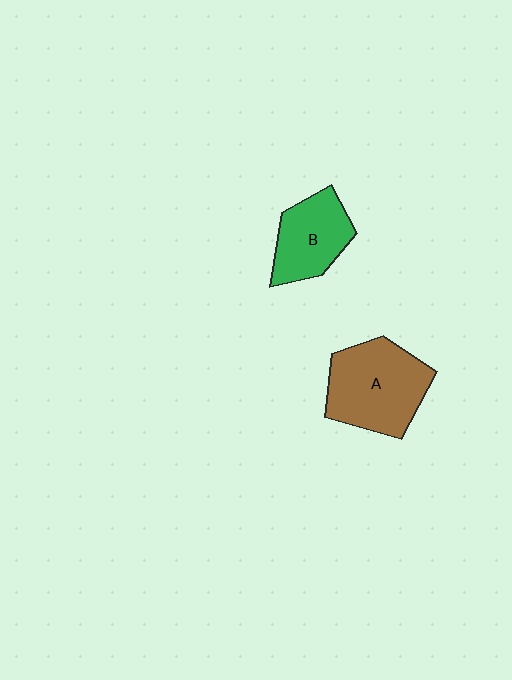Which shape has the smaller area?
Shape B (green).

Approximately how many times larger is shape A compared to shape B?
Approximately 1.5 times.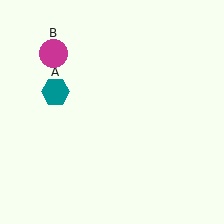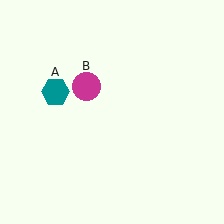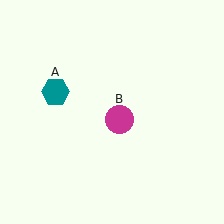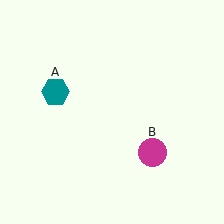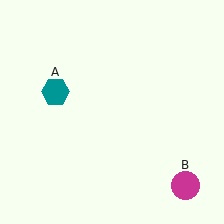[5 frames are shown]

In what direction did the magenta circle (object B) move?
The magenta circle (object B) moved down and to the right.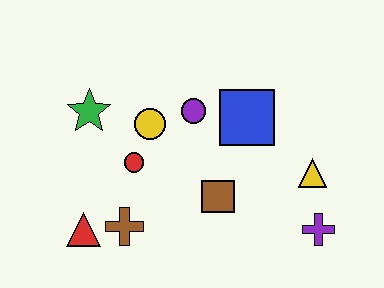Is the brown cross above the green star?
No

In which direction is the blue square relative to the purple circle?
The blue square is to the right of the purple circle.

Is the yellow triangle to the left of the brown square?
No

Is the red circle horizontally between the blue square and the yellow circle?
No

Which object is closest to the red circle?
The yellow circle is closest to the red circle.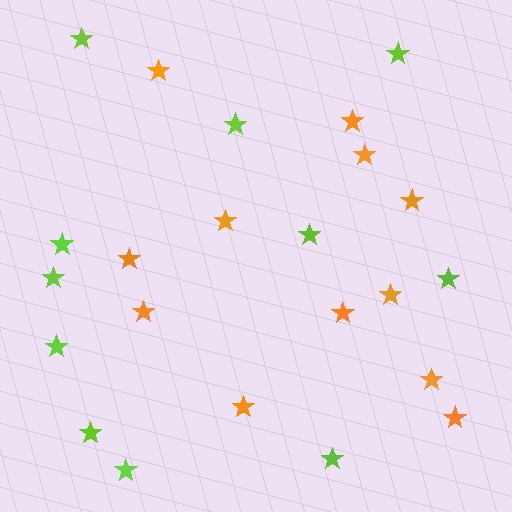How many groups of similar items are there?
There are 2 groups: one group of lime stars (11) and one group of orange stars (12).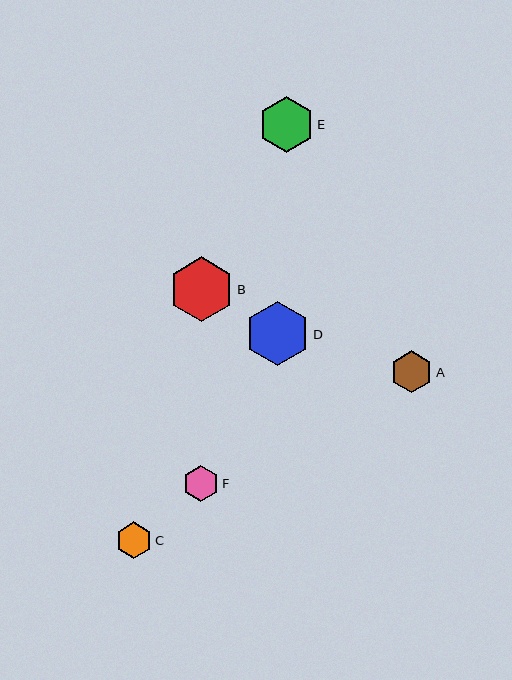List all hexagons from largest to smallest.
From largest to smallest: B, D, E, A, C, F.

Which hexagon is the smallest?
Hexagon F is the smallest with a size of approximately 36 pixels.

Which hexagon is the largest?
Hexagon B is the largest with a size of approximately 64 pixels.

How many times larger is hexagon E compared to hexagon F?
Hexagon E is approximately 1.5 times the size of hexagon F.